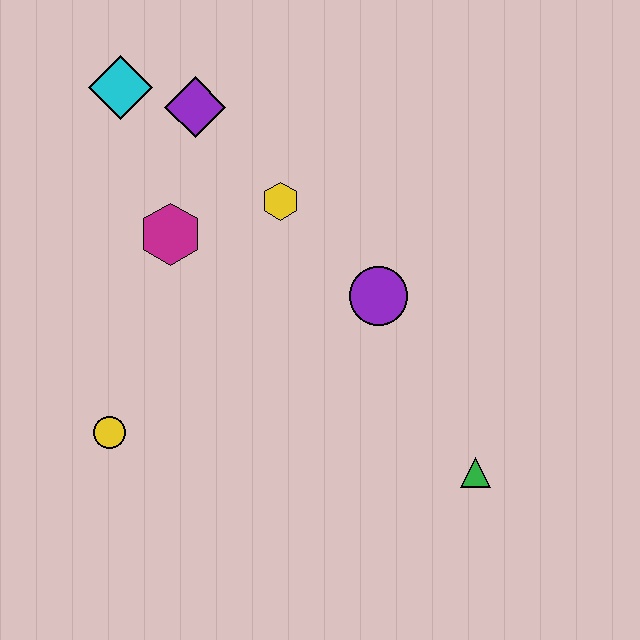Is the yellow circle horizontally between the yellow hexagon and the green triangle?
No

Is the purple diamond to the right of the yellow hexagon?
No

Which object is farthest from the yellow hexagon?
The green triangle is farthest from the yellow hexagon.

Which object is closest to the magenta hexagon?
The yellow hexagon is closest to the magenta hexagon.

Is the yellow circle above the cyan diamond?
No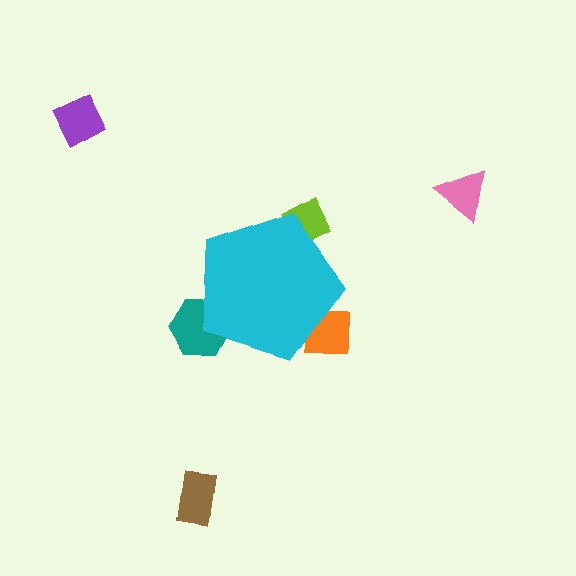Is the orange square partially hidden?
Yes, the orange square is partially hidden behind the cyan pentagon.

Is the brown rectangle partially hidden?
No, the brown rectangle is fully visible.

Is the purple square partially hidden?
No, the purple square is fully visible.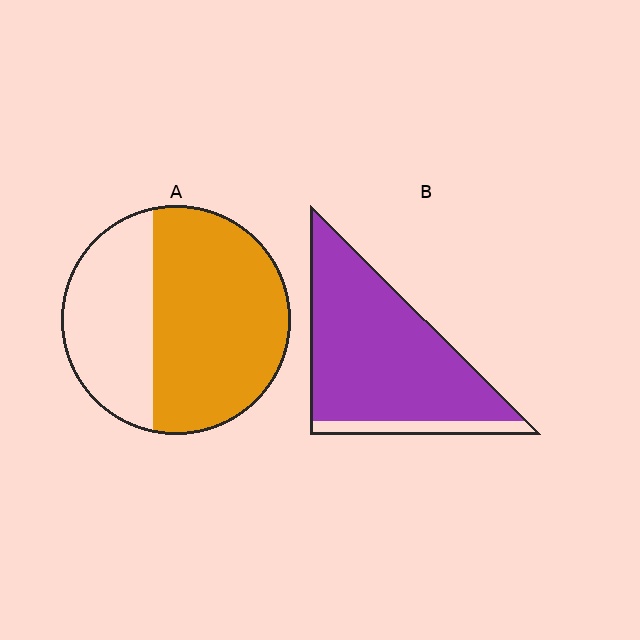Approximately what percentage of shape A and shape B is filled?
A is approximately 65% and B is approximately 90%.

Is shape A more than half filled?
Yes.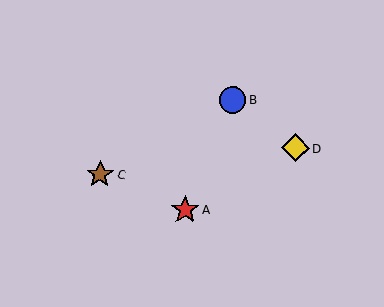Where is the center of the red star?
The center of the red star is at (185, 210).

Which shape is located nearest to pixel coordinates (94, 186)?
The brown star (labeled C) at (100, 175) is nearest to that location.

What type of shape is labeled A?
Shape A is a red star.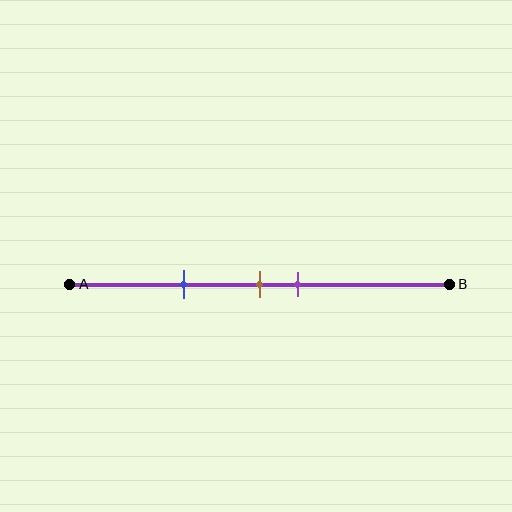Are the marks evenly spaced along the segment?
No, the marks are not evenly spaced.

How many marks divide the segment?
There are 3 marks dividing the segment.